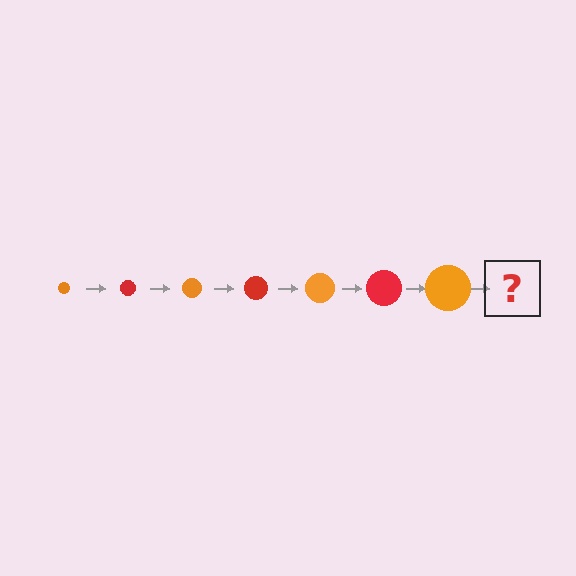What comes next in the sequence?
The next element should be a red circle, larger than the previous one.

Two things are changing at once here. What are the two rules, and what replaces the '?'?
The two rules are that the circle grows larger each step and the color cycles through orange and red. The '?' should be a red circle, larger than the previous one.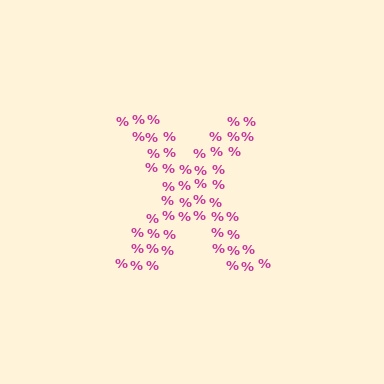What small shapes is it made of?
It is made of small percent signs.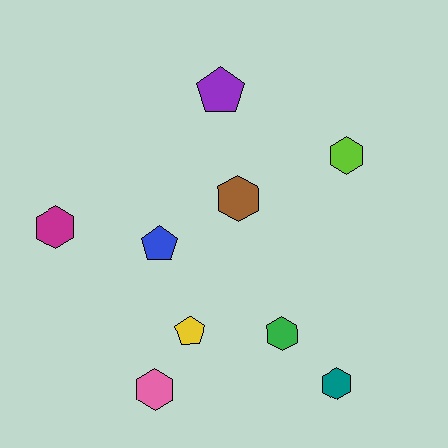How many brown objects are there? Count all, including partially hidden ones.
There is 1 brown object.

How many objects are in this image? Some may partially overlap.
There are 9 objects.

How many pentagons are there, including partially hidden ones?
There are 3 pentagons.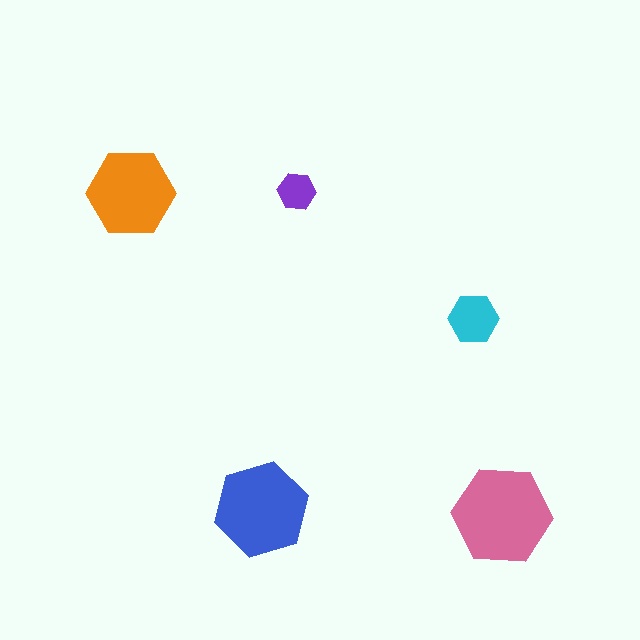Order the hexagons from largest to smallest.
the pink one, the blue one, the orange one, the cyan one, the purple one.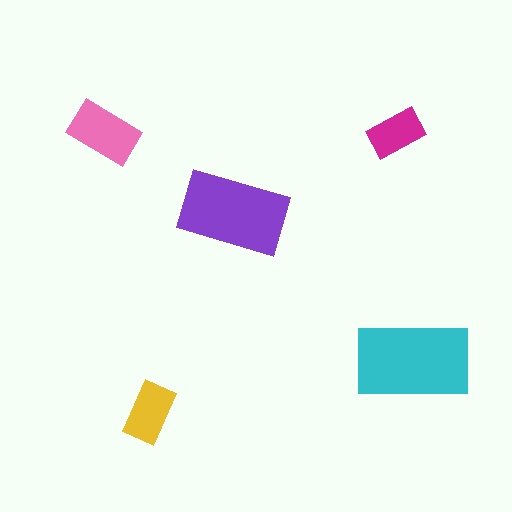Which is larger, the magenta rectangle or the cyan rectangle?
The cyan one.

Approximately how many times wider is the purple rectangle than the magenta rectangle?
About 2 times wider.